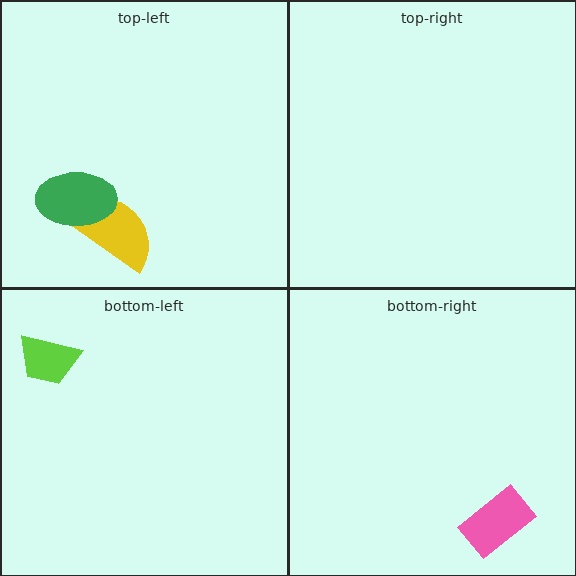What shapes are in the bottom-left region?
The lime trapezoid.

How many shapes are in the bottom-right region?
1.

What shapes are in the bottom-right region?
The pink rectangle.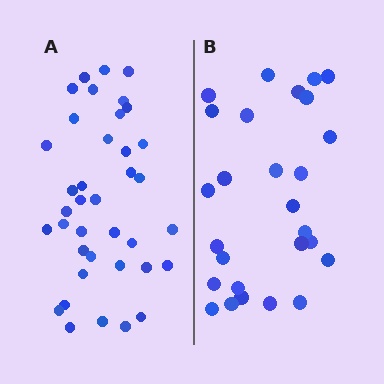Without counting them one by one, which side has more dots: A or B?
Region A (the left region) has more dots.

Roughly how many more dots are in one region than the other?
Region A has roughly 12 or so more dots than region B.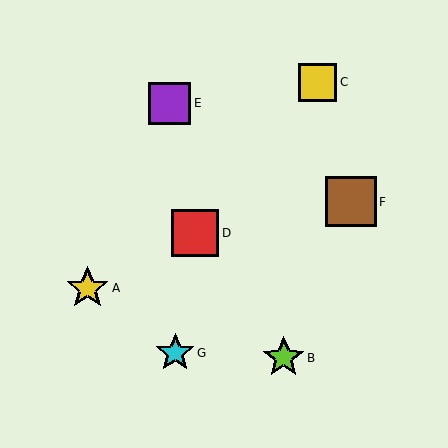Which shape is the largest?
The brown square (labeled F) is the largest.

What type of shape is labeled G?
Shape G is a cyan star.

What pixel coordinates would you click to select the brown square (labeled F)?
Click at (351, 202) to select the brown square F.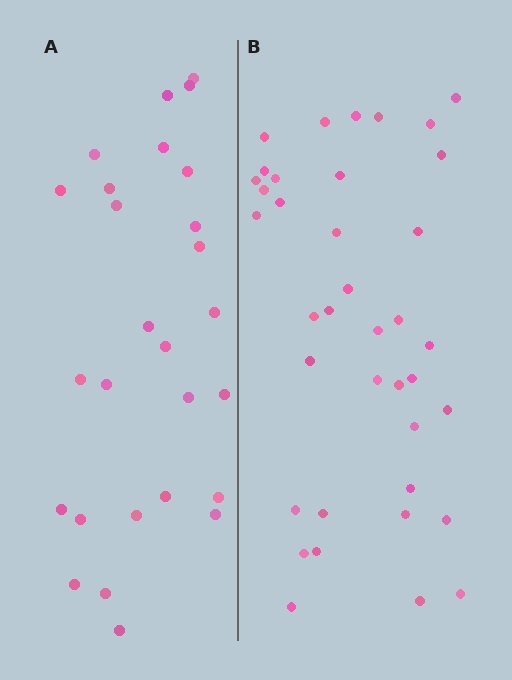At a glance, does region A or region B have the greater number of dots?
Region B (the right region) has more dots.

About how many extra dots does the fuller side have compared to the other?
Region B has roughly 12 or so more dots than region A.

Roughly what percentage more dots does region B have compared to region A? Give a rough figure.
About 40% more.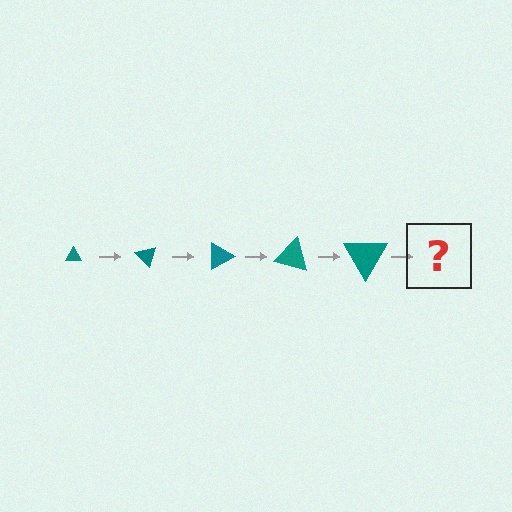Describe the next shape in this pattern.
It should be a triangle, larger than the previous one and rotated 225 degrees from the start.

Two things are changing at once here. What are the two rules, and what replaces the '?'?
The two rules are that the triangle grows larger each step and it rotates 45 degrees each step. The '?' should be a triangle, larger than the previous one and rotated 225 degrees from the start.